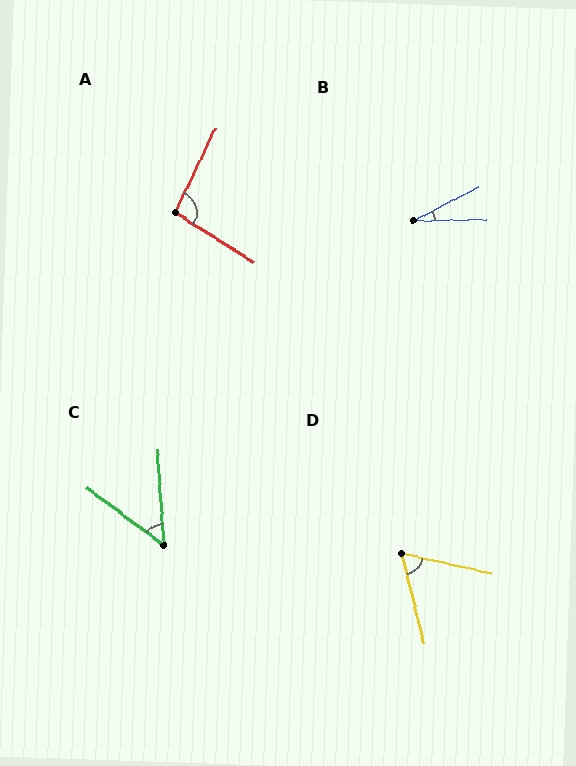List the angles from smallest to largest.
B (26°), C (50°), D (64°), A (97°).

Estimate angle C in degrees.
Approximately 50 degrees.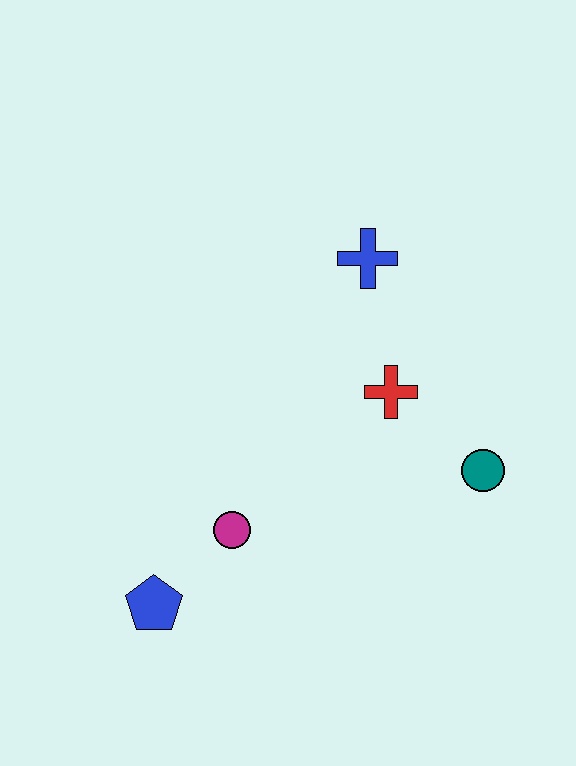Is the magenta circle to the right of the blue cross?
No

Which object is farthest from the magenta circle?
The blue cross is farthest from the magenta circle.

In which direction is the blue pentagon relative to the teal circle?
The blue pentagon is to the left of the teal circle.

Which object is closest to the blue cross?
The red cross is closest to the blue cross.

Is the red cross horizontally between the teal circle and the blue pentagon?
Yes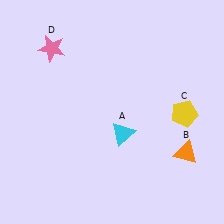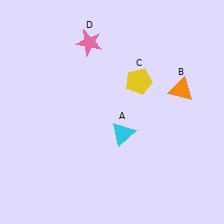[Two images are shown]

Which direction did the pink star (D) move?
The pink star (D) moved right.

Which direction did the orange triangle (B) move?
The orange triangle (B) moved up.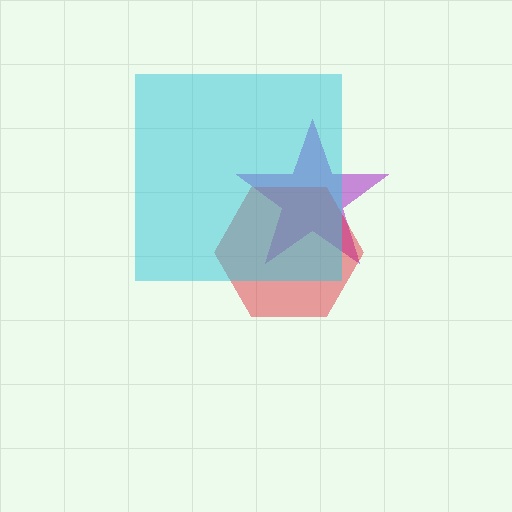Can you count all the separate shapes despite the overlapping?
Yes, there are 3 separate shapes.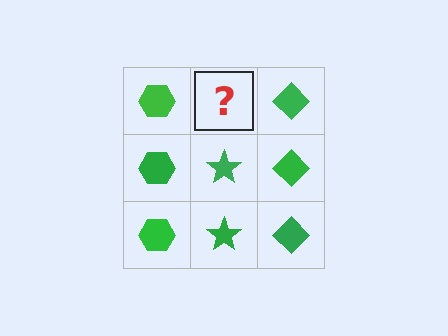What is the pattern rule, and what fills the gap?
The rule is that each column has a consistent shape. The gap should be filled with a green star.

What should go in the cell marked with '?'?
The missing cell should contain a green star.